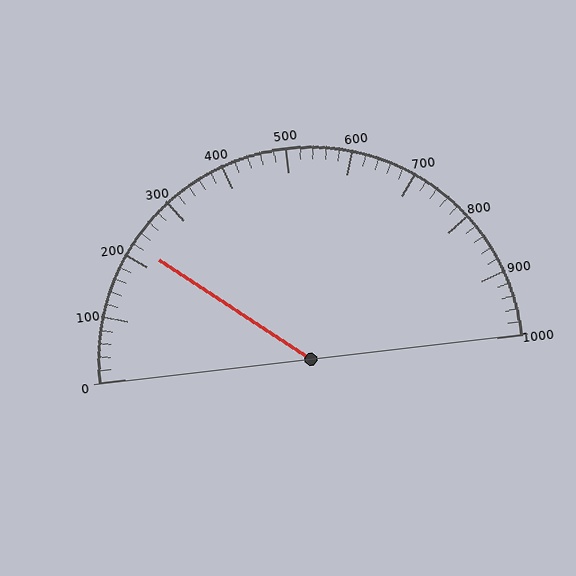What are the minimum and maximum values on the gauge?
The gauge ranges from 0 to 1000.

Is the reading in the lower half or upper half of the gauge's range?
The reading is in the lower half of the range (0 to 1000).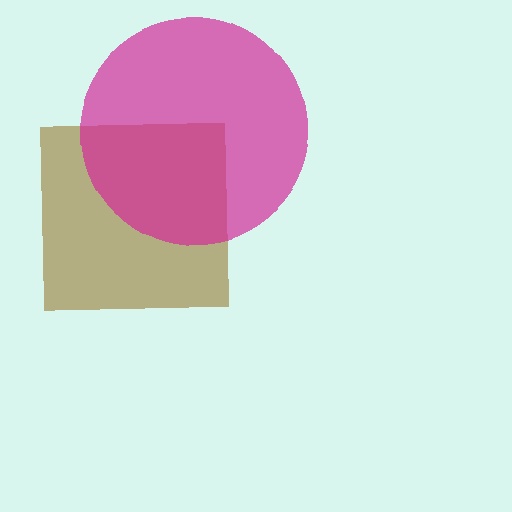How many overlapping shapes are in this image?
There are 2 overlapping shapes in the image.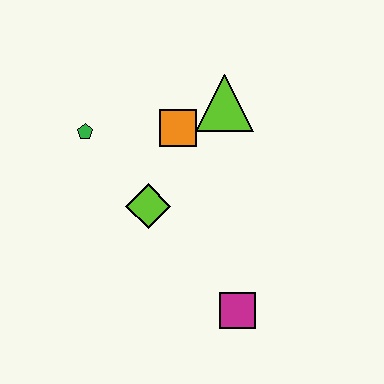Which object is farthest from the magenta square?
The green pentagon is farthest from the magenta square.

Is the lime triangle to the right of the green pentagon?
Yes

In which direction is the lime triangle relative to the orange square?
The lime triangle is to the right of the orange square.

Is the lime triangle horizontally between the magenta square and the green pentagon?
Yes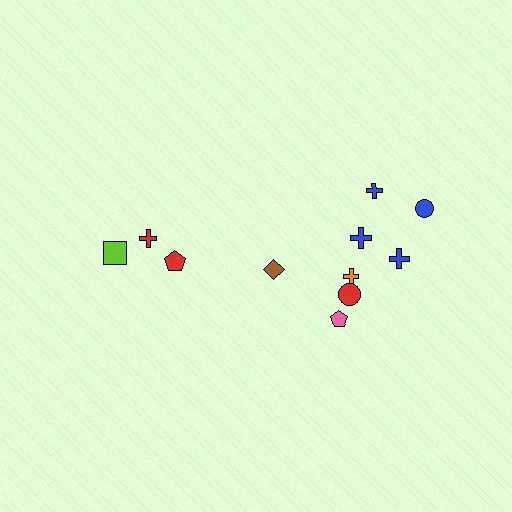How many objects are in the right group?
There are 8 objects.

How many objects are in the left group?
There are 3 objects.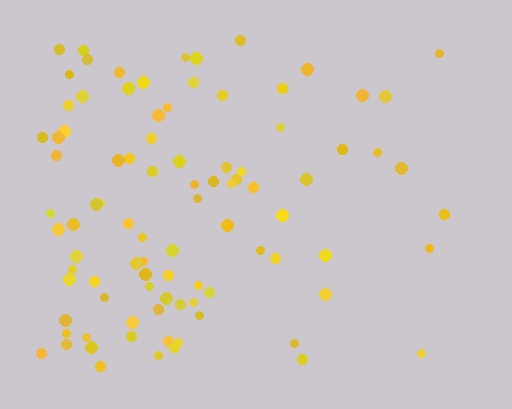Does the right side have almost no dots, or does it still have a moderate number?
Still a moderate number, just noticeably fewer than the left.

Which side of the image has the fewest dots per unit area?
The right.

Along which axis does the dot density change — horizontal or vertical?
Horizontal.